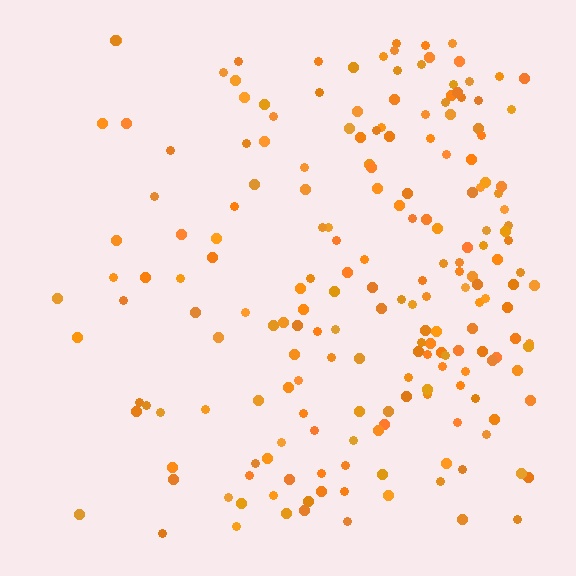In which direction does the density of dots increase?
From left to right, with the right side densest.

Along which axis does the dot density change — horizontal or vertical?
Horizontal.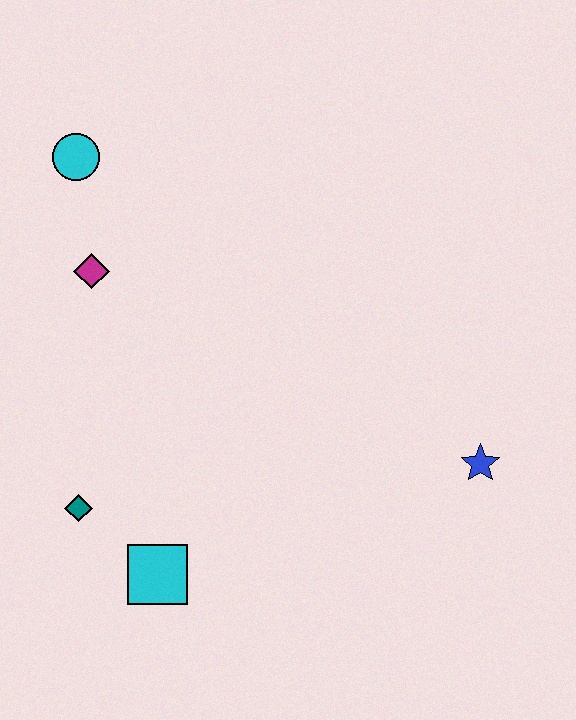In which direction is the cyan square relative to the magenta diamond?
The cyan square is below the magenta diamond.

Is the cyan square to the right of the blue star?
No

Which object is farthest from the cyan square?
The cyan circle is farthest from the cyan square.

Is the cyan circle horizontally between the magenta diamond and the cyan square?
No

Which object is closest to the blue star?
The cyan square is closest to the blue star.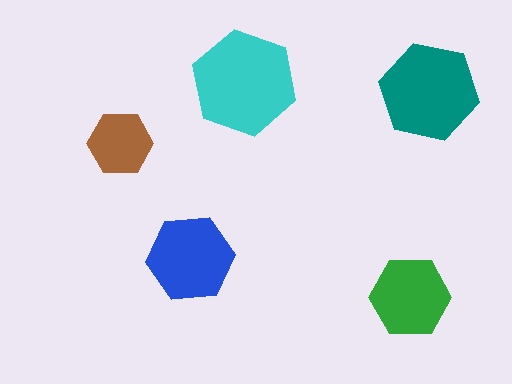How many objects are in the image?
There are 5 objects in the image.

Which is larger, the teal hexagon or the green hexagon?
The teal one.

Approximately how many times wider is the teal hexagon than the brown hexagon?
About 1.5 times wider.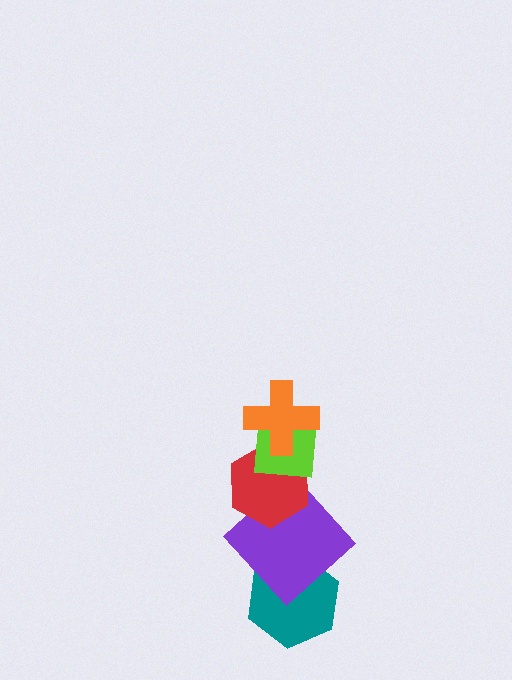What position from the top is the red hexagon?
The red hexagon is 3rd from the top.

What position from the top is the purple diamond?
The purple diamond is 4th from the top.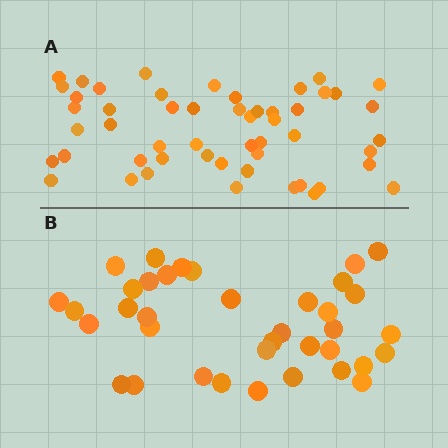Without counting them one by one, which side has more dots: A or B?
Region A (the top region) has more dots.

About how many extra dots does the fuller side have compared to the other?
Region A has approximately 15 more dots than region B.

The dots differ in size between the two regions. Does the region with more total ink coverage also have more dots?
No. Region B has more total ink coverage because its dots are larger, but region A actually contains more individual dots. Total area can be misleading — the number of items is what matters here.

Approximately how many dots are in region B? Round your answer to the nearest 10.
About 40 dots. (The exact count is 37, which rounds to 40.)